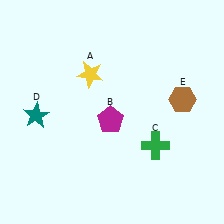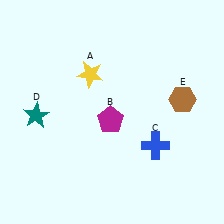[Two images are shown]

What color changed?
The cross (C) changed from green in Image 1 to blue in Image 2.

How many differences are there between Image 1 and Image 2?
There is 1 difference between the two images.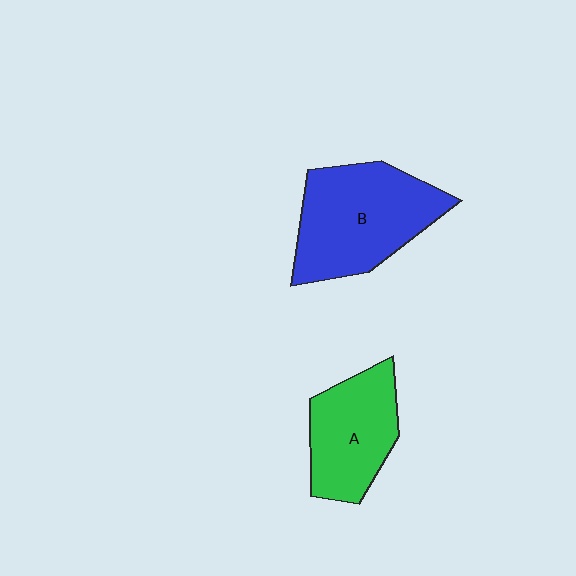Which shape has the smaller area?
Shape A (green).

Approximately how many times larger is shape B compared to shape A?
Approximately 1.4 times.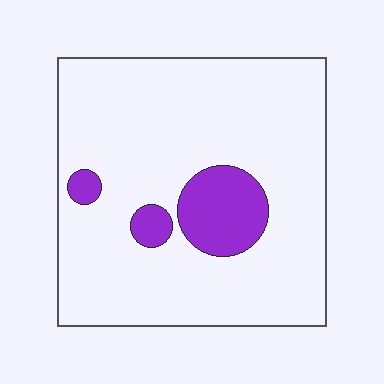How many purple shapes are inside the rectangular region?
3.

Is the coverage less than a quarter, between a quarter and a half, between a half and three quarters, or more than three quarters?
Less than a quarter.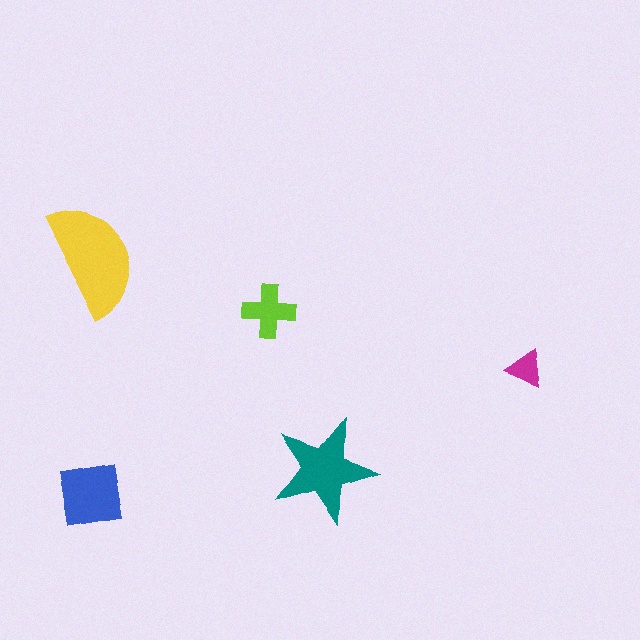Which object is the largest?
The yellow semicircle.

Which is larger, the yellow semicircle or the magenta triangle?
The yellow semicircle.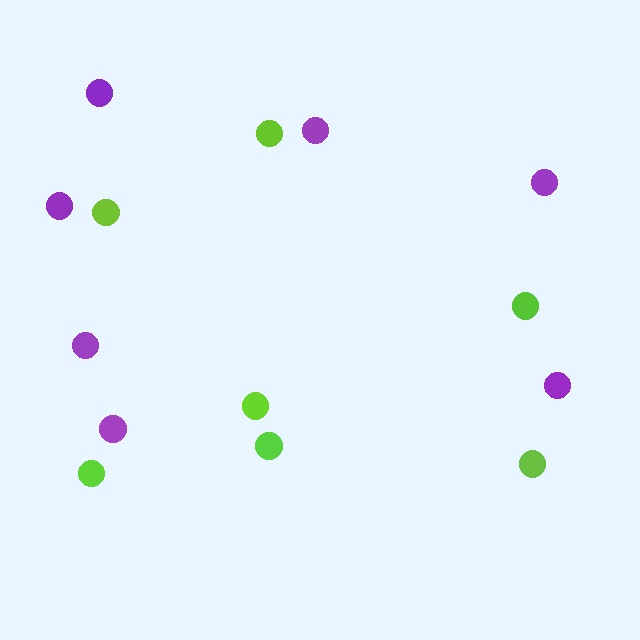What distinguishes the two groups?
There are 2 groups: one group of purple circles (7) and one group of lime circles (7).